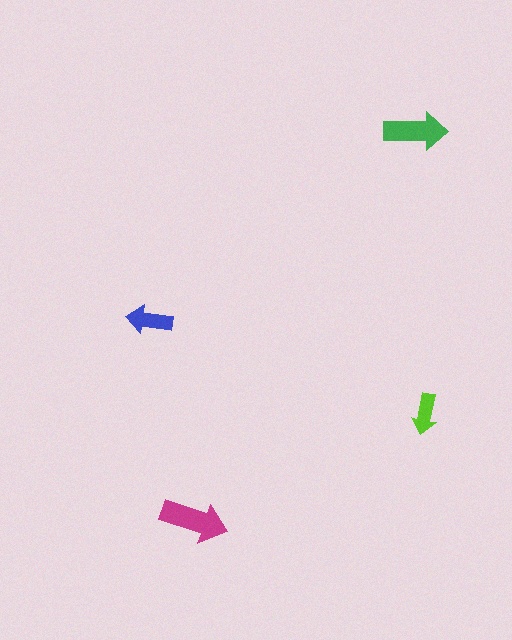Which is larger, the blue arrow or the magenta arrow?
The magenta one.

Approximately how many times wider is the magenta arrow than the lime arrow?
About 1.5 times wider.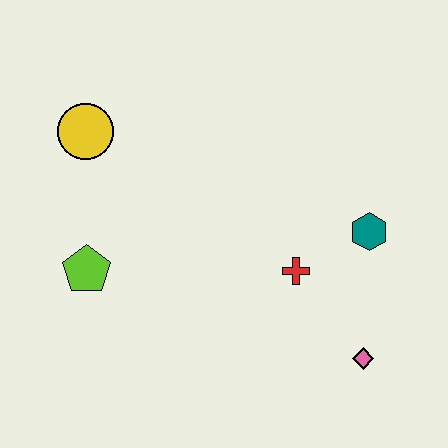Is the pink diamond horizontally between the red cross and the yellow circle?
No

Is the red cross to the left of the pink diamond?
Yes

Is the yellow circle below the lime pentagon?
No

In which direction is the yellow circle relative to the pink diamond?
The yellow circle is to the left of the pink diamond.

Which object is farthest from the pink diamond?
The yellow circle is farthest from the pink diamond.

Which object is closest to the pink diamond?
The red cross is closest to the pink diamond.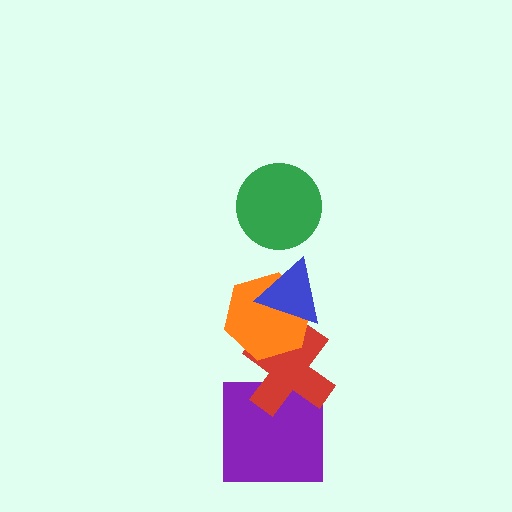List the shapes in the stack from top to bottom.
From top to bottom: the green circle, the blue triangle, the orange hexagon, the red cross, the purple square.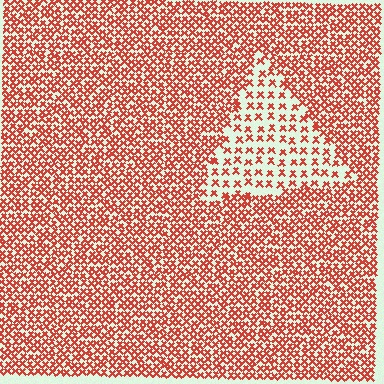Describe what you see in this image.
The image contains small red elements arranged at two different densities. A triangle-shaped region is visible where the elements are less densely packed than the surrounding area.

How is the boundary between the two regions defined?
The boundary is defined by a change in element density (approximately 2.2x ratio). All elements are the same color, size, and shape.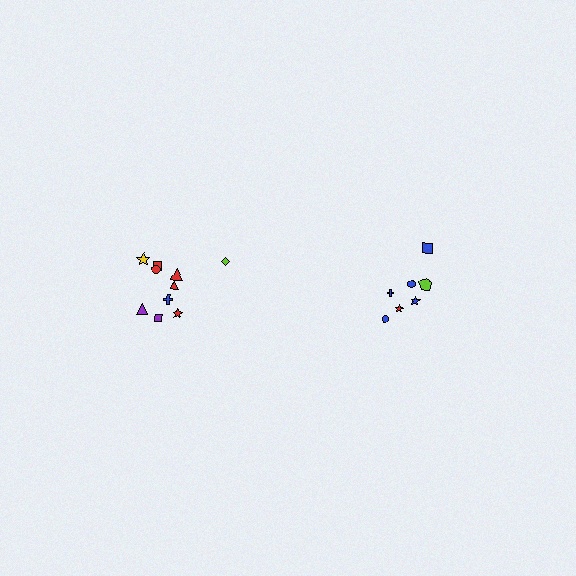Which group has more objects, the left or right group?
The left group.